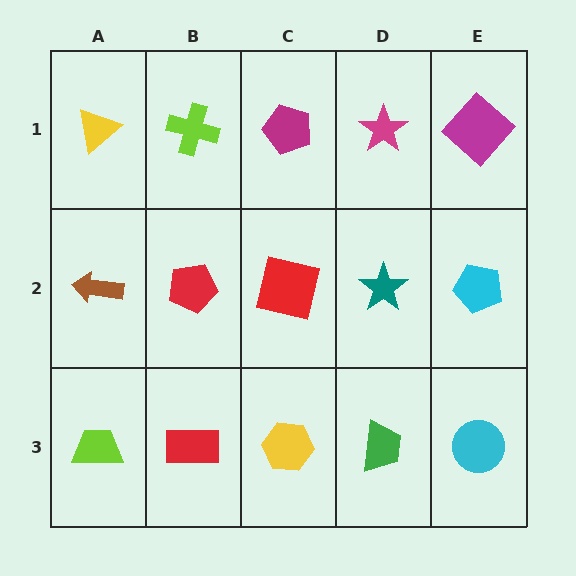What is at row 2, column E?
A cyan pentagon.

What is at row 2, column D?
A teal star.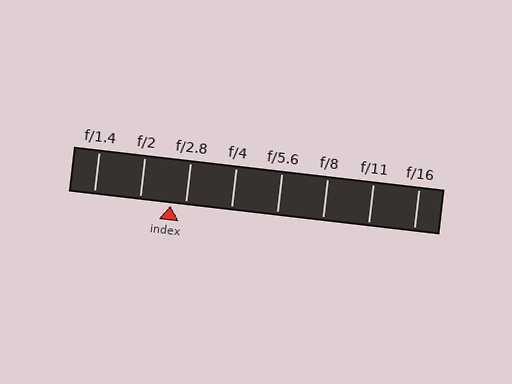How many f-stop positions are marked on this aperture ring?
There are 8 f-stop positions marked.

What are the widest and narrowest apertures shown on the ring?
The widest aperture shown is f/1.4 and the narrowest is f/16.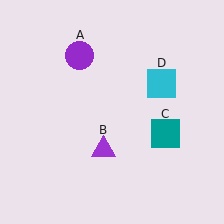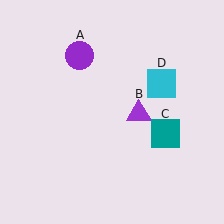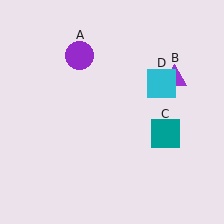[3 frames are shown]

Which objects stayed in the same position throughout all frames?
Purple circle (object A) and teal square (object C) and cyan square (object D) remained stationary.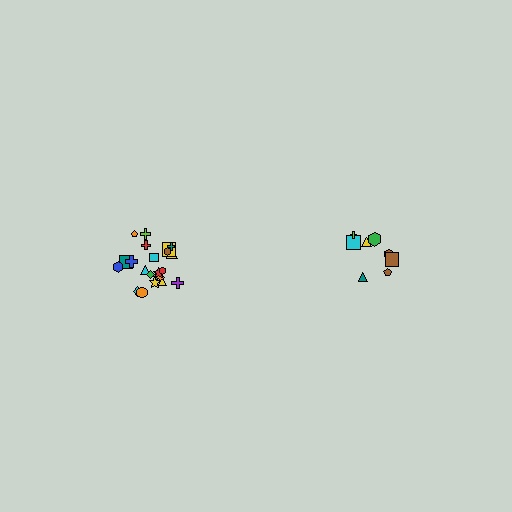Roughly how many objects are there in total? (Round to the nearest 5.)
Roughly 30 objects in total.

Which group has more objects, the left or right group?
The left group.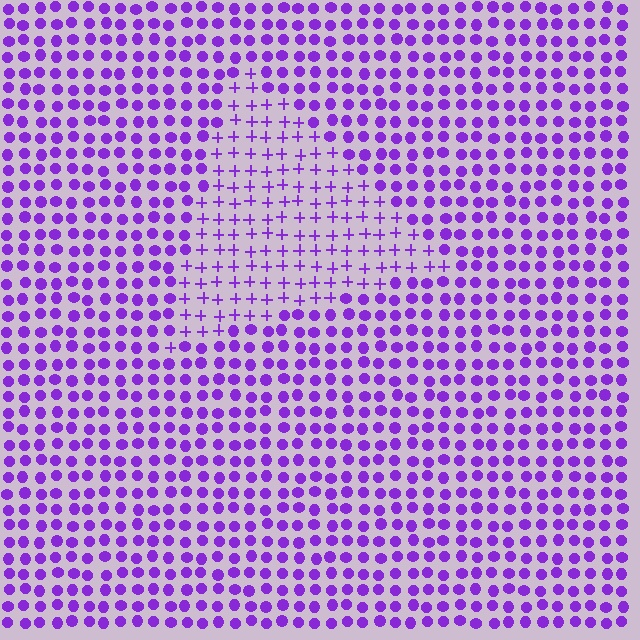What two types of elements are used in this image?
The image uses plus signs inside the triangle region and circles outside it.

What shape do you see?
I see a triangle.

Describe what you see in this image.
The image is filled with small purple elements arranged in a uniform grid. A triangle-shaped region contains plus signs, while the surrounding area contains circles. The boundary is defined purely by the change in element shape.